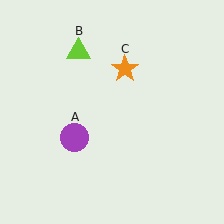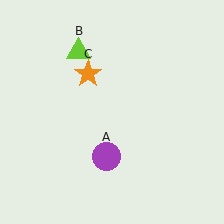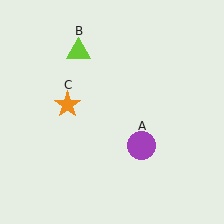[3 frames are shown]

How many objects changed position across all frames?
2 objects changed position: purple circle (object A), orange star (object C).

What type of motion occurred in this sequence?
The purple circle (object A), orange star (object C) rotated counterclockwise around the center of the scene.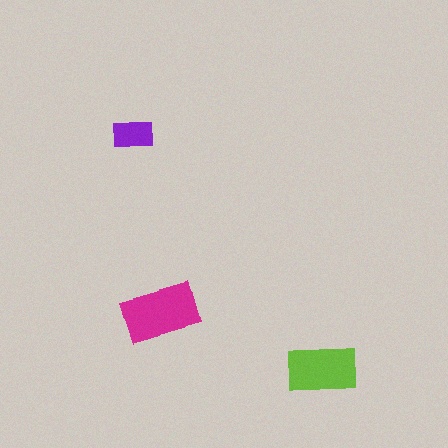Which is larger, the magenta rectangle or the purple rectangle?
The magenta one.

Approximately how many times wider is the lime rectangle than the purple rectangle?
About 1.5 times wider.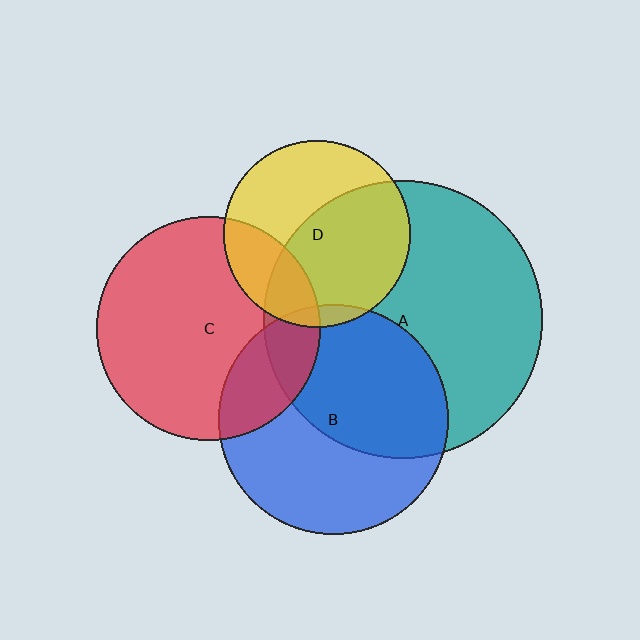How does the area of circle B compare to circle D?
Approximately 1.5 times.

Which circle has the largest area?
Circle A (teal).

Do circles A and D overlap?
Yes.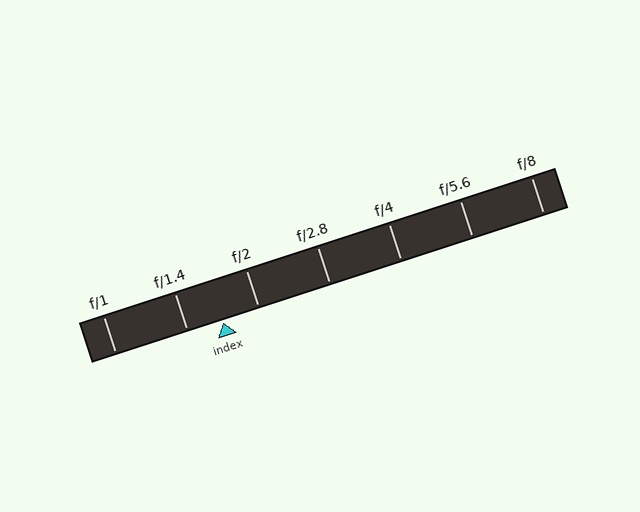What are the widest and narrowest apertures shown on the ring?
The widest aperture shown is f/1 and the narrowest is f/8.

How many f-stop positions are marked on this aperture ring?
There are 7 f-stop positions marked.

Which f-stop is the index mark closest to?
The index mark is closest to f/1.4.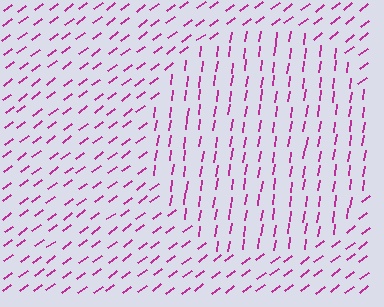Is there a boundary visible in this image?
Yes, there is a texture boundary formed by a change in line orientation.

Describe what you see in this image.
The image is filled with small magenta line segments. A circle region in the image has lines oriented differently from the surrounding lines, creating a visible texture boundary.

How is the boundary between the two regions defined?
The boundary is defined purely by a change in line orientation (approximately 45 degrees difference). All lines are the same color and thickness.